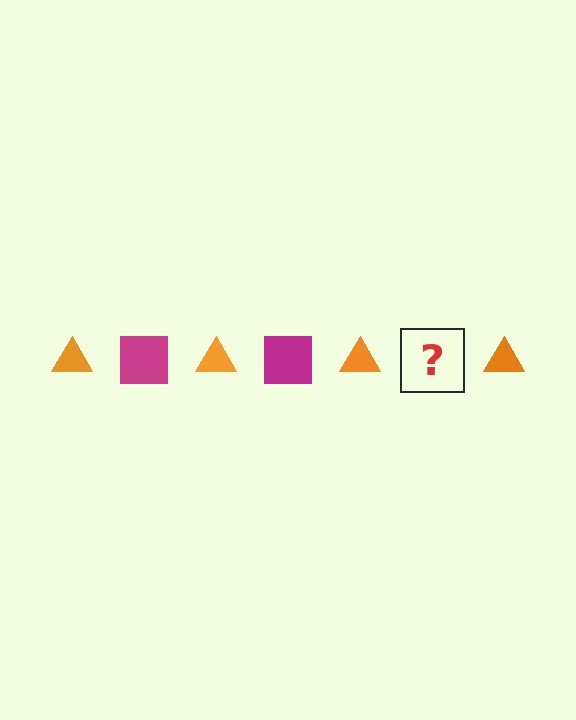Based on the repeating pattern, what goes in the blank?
The blank should be a magenta square.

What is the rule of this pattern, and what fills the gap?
The rule is that the pattern alternates between orange triangle and magenta square. The gap should be filled with a magenta square.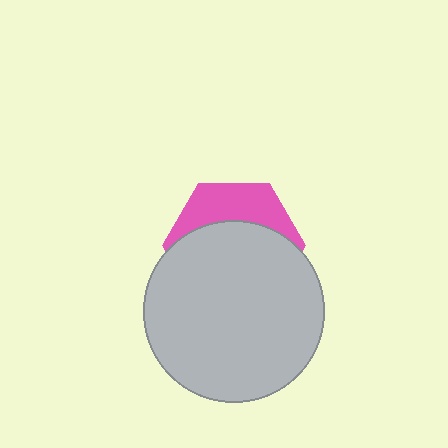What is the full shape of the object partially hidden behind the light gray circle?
The partially hidden object is a pink hexagon.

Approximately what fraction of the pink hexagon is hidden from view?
Roughly 67% of the pink hexagon is hidden behind the light gray circle.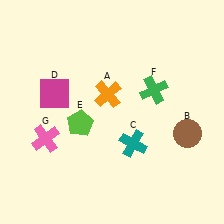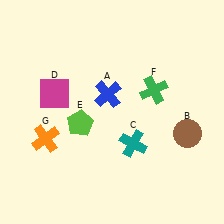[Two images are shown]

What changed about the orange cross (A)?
In Image 1, A is orange. In Image 2, it changed to blue.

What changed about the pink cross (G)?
In Image 1, G is pink. In Image 2, it changed to orange.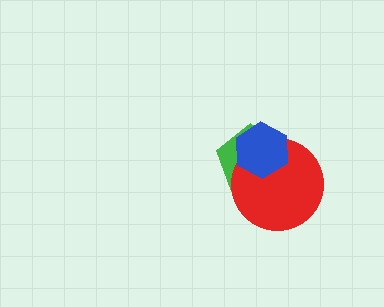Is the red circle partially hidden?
Yes, it is partially covered by another shape.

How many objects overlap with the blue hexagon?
2 objects overlap with the blue hexagon.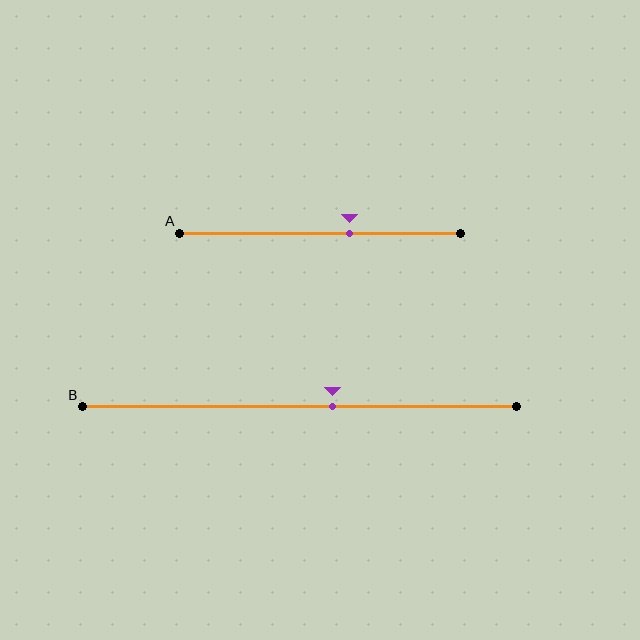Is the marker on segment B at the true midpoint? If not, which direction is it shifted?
No, the marker on segment B is shifted to the right by about 8% of the segment length.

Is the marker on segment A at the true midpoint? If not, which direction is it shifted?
No, the marker on segment A is shifted to the right by about 11% of the segment length.